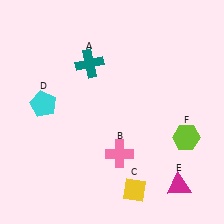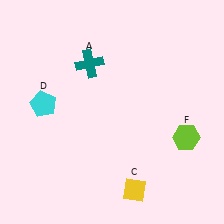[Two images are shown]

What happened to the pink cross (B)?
The pink cross (B) was removed in Image 2. It was in the bottom-right area of Image 1.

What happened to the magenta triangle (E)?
The magenta triangle (E) was removed in Image 2. It was in the bottom-right area of Image 1.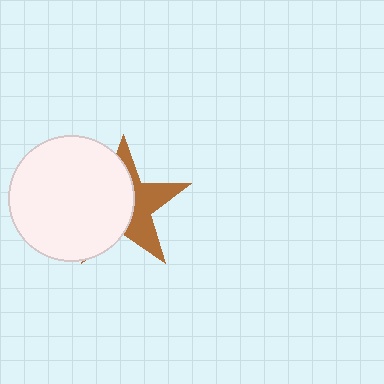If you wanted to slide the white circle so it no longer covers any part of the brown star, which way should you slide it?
Slide it left — that is the most direct way to separate the two shapes.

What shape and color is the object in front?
The object in front is a white circle.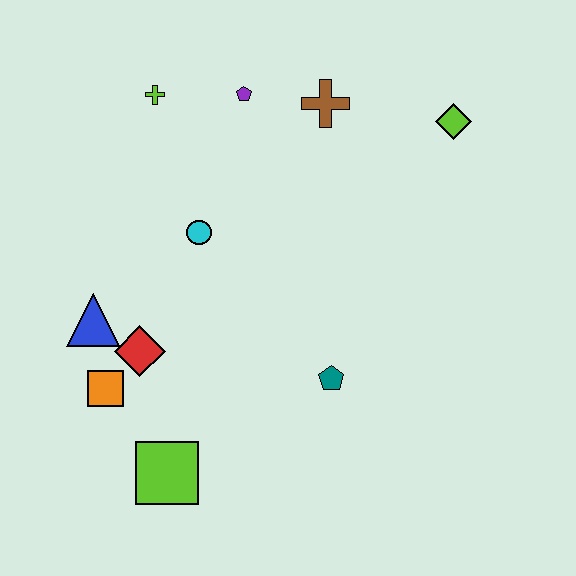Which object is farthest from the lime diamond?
The lime square is farthest from the lime diamond.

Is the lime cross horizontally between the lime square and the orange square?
Yes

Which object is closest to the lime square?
The orange square is closest to the lime square.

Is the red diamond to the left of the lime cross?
Yes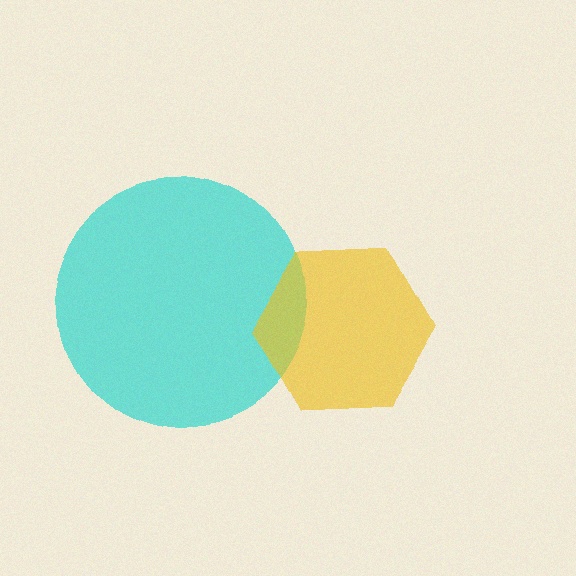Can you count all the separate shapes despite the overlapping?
Yes, there are 2 separate shapes.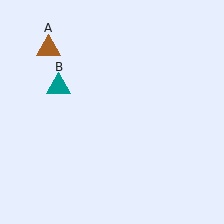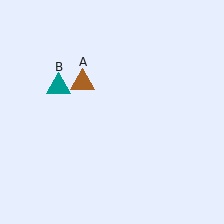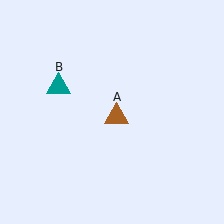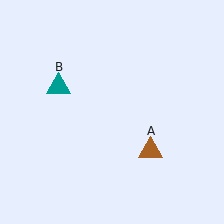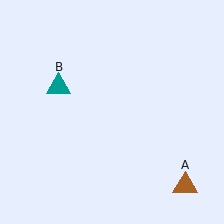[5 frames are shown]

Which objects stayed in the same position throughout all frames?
Teal triangle (object B) remained stationary.